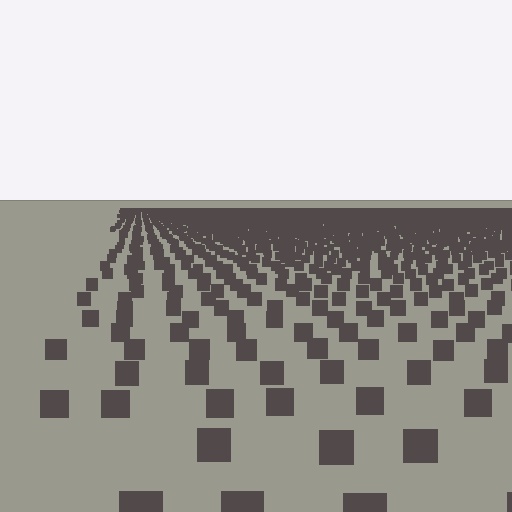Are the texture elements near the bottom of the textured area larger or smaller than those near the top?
Larger. Near the bottom, elements are closer to the viewer and appear at a bigger on-screen size.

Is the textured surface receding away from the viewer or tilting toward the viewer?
The surface is receding away from the viewer. Texture elements get smaller and denser toward the top.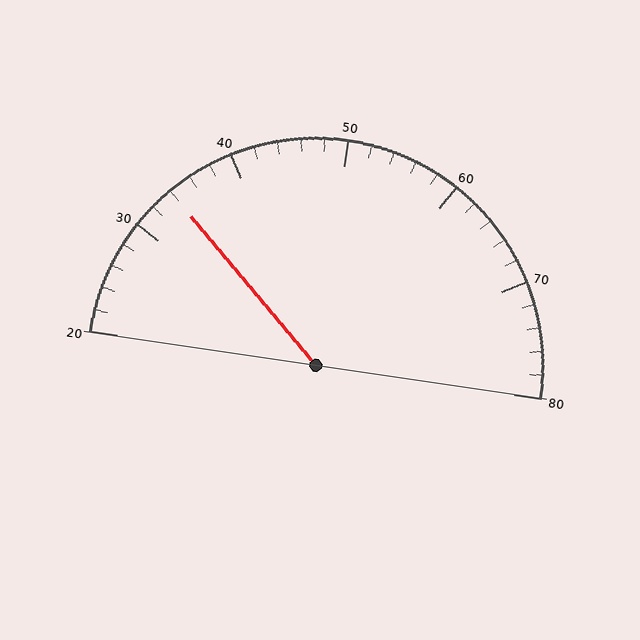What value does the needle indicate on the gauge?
The needle indicates approximately 34.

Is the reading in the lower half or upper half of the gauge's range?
The reading is in the lower half of the range (20 to 80).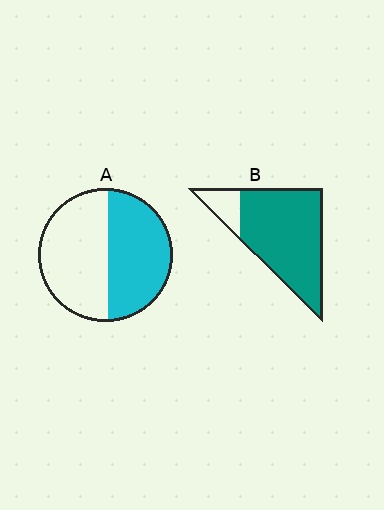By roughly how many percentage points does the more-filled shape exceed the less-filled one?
By roughly 35 percentage points (B over A).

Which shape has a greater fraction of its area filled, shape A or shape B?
Shape B.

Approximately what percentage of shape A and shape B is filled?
A is approximately 50% and B is approximately 85%.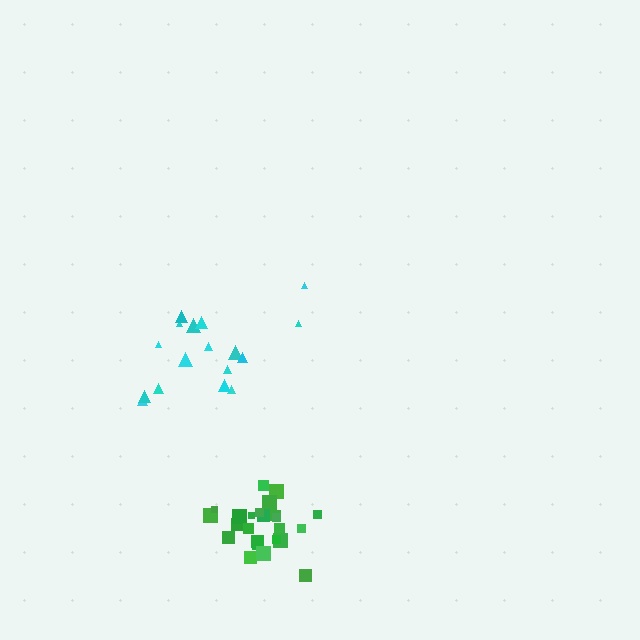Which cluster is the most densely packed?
Green.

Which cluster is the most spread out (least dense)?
Cyan.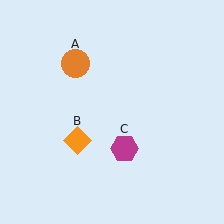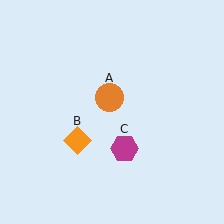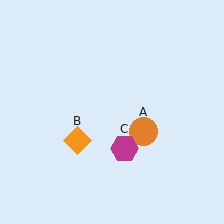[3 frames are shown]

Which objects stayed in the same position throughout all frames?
Orange diamond (object B) and magenta hexagon (object C) remained stationary.